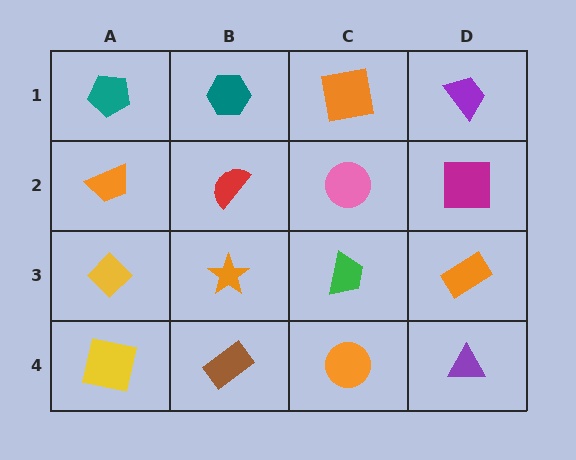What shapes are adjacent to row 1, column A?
An orange trapezoid (row 2, column A), a teal hexagon (row 1, column B).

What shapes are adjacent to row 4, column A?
A yellow diamond (row 3, column A), a brown rectangle (row 4, column B).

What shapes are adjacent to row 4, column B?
An orange star (row 3, column B), a yellow square (row 4, column A), an orange circle (row 4, column C).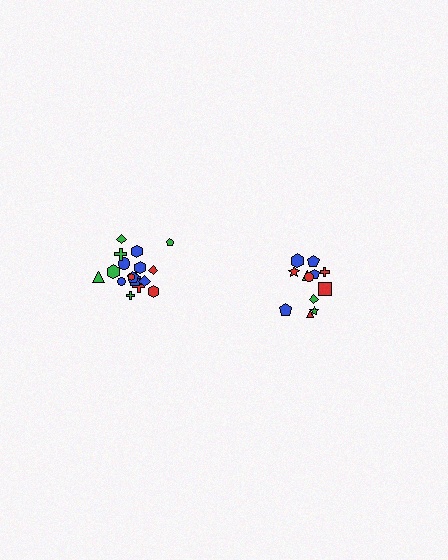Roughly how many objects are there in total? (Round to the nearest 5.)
Roughly 30 objects in total.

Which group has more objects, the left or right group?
The left group.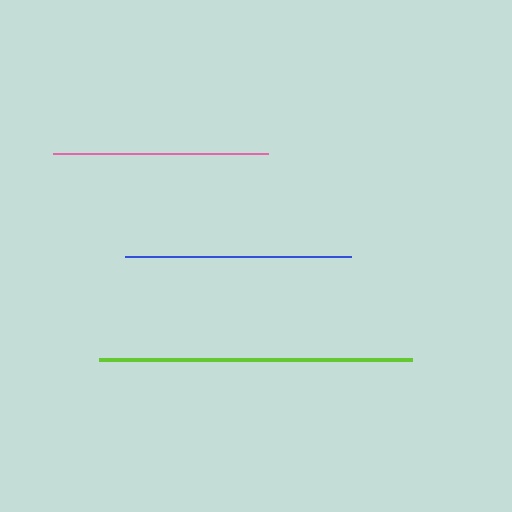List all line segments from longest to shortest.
From longest to shortest: lime, blue, pink.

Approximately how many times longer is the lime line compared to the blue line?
The lime line is approximately 1.4 times the length of the blue line.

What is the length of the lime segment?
The lime segment is approximately 313 pixels long.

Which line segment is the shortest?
The pink line is the shortest at approximately 215 pixels.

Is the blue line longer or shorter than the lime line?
The lime line is longer than the blue line.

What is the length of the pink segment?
The pink segment is approximately 215 pixels long.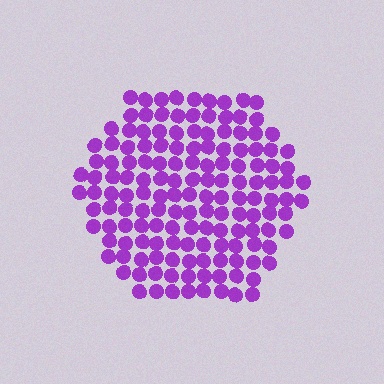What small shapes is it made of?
It is made of small circles.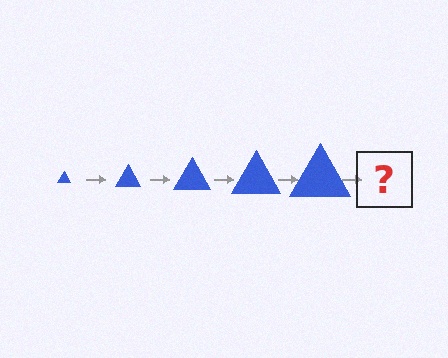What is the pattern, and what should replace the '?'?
The pattern is that the triangle gets progressively larger each step. The '?' should be a blue triangle, larger than the previous one.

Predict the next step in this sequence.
The next step is a blue triangle, larger than the previous one.